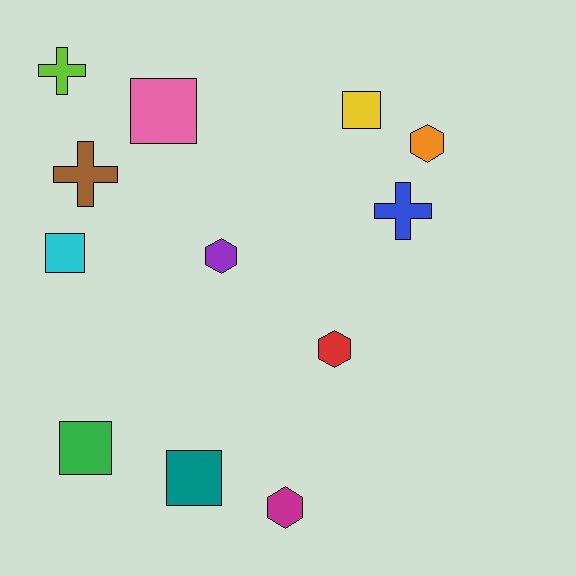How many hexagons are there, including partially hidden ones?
There are 4 hexagons.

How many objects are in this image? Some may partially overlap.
There are 12 objects.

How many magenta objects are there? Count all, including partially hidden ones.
There is 1 magenta object.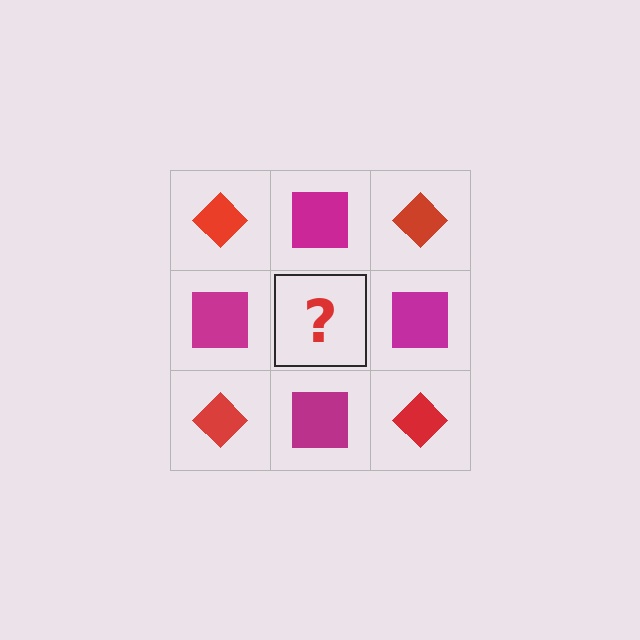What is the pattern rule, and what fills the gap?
The rule is that it alternates red diamond and magenta square in a checkerboard pattern. The gap should be filled with a red diamond.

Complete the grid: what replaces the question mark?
The question mark should be replaced with a red diamond.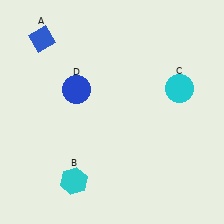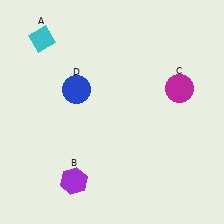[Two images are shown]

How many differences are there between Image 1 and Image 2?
There are 3 differences between the two images.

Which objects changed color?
A changed from blue to cyan. B changed from cyan to purple. C changed from cyan to magenta.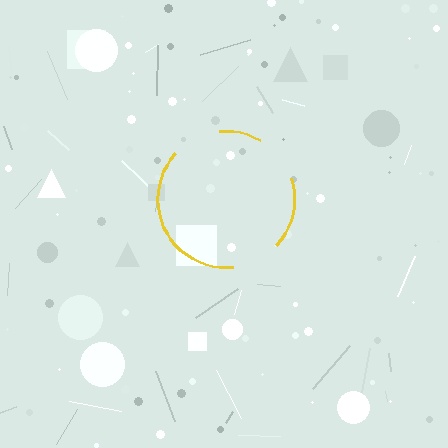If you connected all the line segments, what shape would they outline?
They would outline a circle.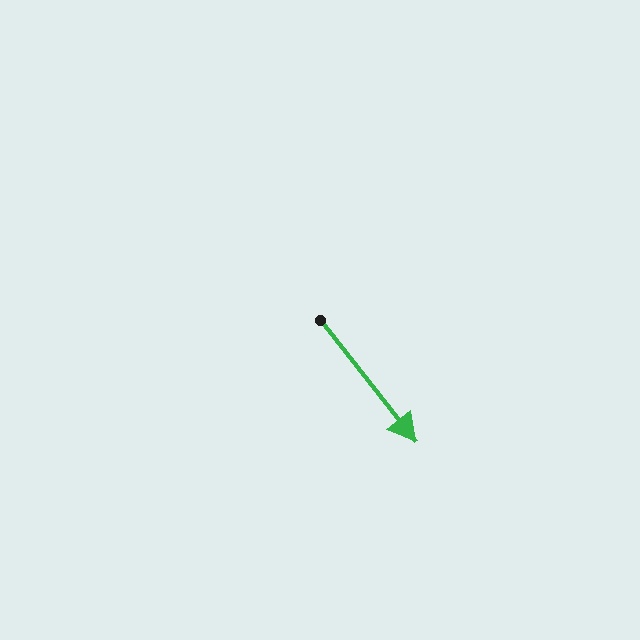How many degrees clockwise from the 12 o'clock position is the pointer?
Approximately 142 degrees.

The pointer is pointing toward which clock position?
Roughly 5 o'clock.